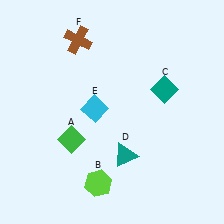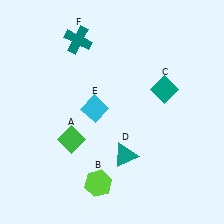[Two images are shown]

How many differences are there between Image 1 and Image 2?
There is 1 difference between the two images.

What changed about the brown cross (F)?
In Image 1, F is brown. In Image 2, it changed to teal.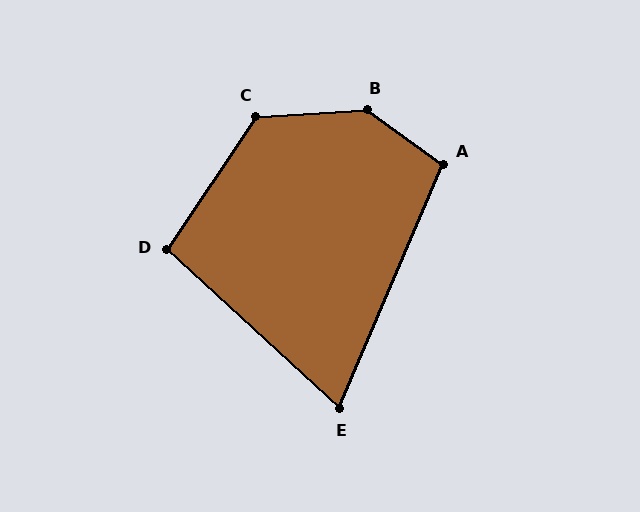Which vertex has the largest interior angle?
B, at approximately 141 degrees.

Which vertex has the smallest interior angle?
E, at approximately 71 degrees.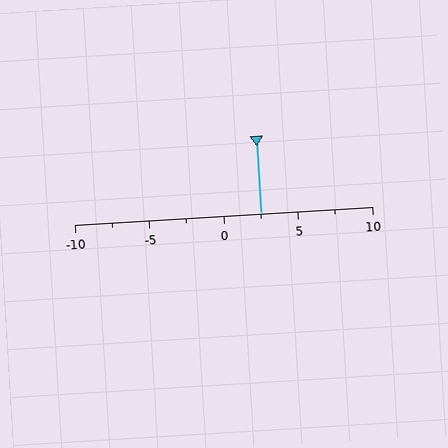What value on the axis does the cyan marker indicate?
The marker indicates approximately 2.5.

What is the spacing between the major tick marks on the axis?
The major ticks are spaced 5 apart.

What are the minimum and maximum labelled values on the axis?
The axis runs from -10 to 10.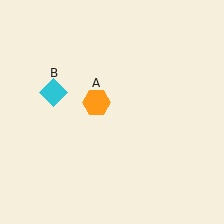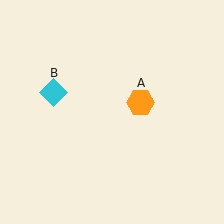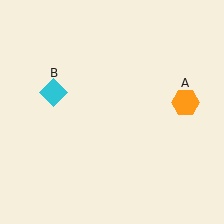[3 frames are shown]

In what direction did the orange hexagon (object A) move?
The orange hexagon (object A) moved right.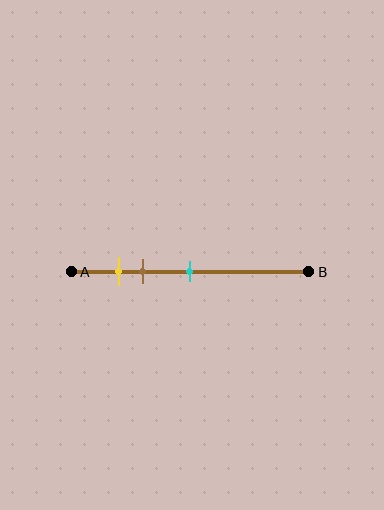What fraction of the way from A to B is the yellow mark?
The yellow mark is approximately 20% (0.2) of the way from A to B.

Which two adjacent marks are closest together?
The yellow and brown marks are the closest adjacent pair.